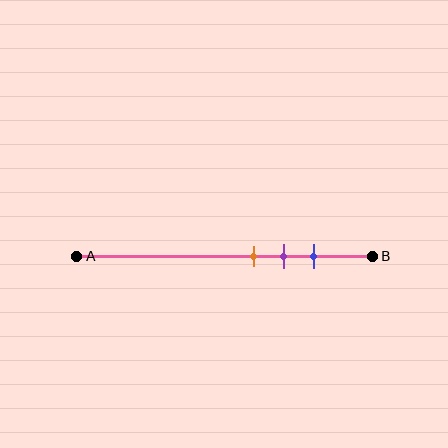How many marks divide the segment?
There are 3 marks dividing the segment.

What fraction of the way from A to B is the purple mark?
The purple mark is approximately 70% (0.7) of the way from A to B.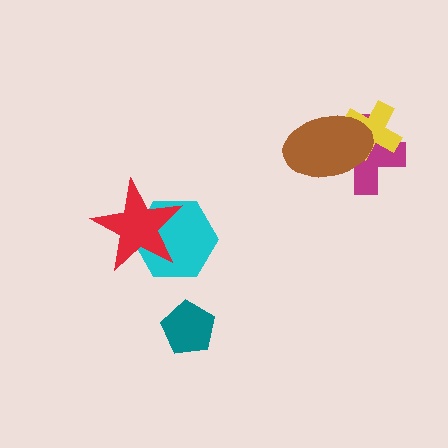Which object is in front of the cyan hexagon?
The red star is in front of the cyan hexagon.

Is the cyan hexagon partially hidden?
Yes, it is partially covered by another shape.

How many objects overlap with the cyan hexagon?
1 object overlaps with the cyan hexagon.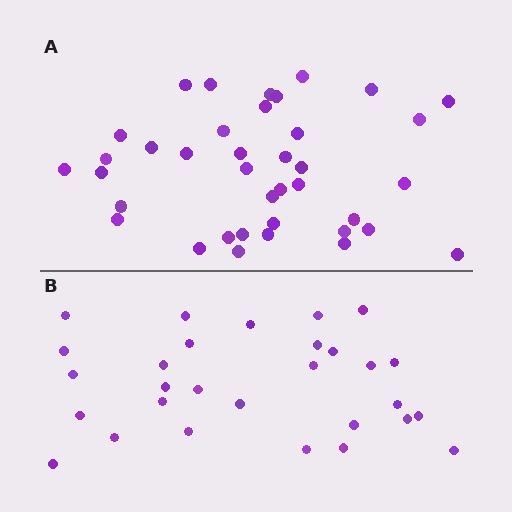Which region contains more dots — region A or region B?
Region A (the top region) has more dots.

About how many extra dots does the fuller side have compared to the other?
Region A has roughly 8 or so more dots than region B.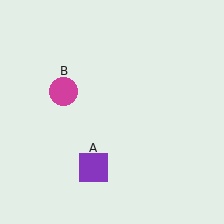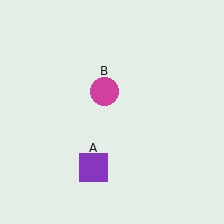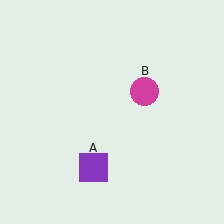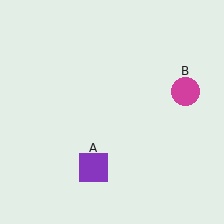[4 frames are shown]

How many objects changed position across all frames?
1 object changed position: magenta circle (object B).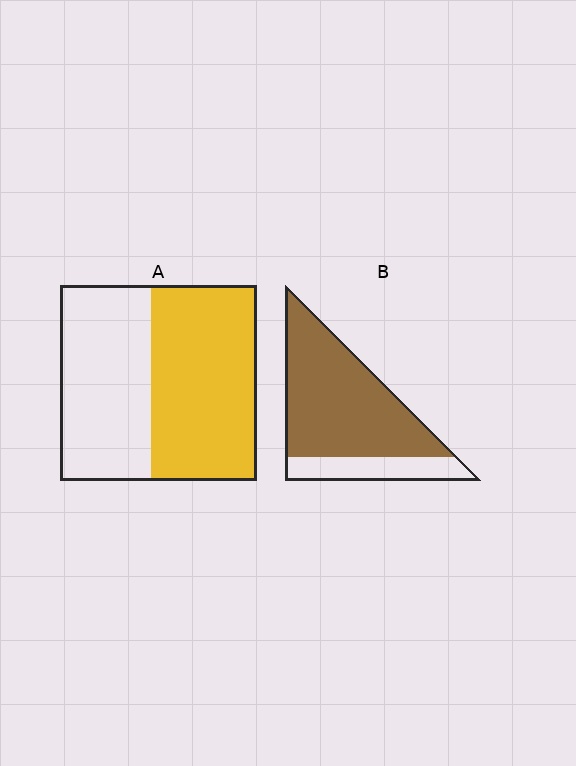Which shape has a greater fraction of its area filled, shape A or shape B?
Shape B.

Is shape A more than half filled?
Roughly half.